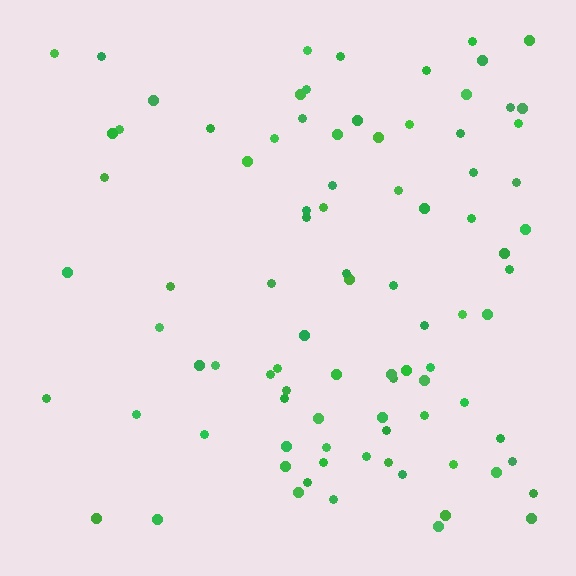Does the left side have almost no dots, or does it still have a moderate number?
Still a moderate number, just noticeably fewer than the right.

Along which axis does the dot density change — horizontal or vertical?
Horizontal.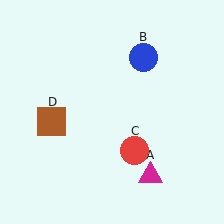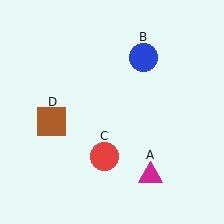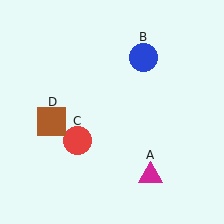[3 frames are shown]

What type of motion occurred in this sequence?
The red circle (object C) rotated clockwise around the center of the scene.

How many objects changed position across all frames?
1 object changed position: red circle (object C).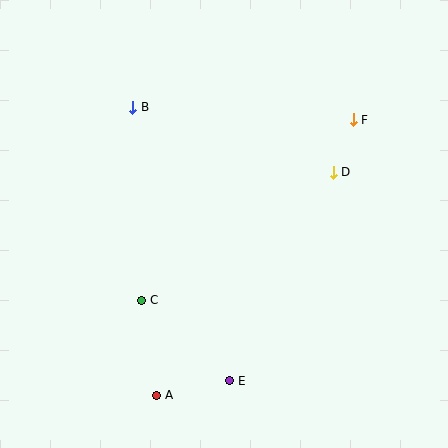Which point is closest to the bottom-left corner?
Point A is closest to the bottom-left corner.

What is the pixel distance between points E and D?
The distance between E and D is 233 pixels.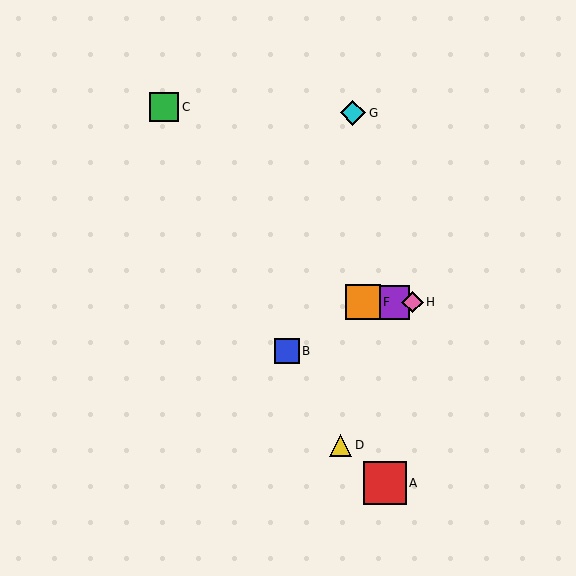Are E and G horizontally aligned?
No, E is at y≈302 and G is at y≈113.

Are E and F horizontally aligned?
Yes, both are at y≈302.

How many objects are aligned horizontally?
3 objects (E, F, H) are aligned horizontally.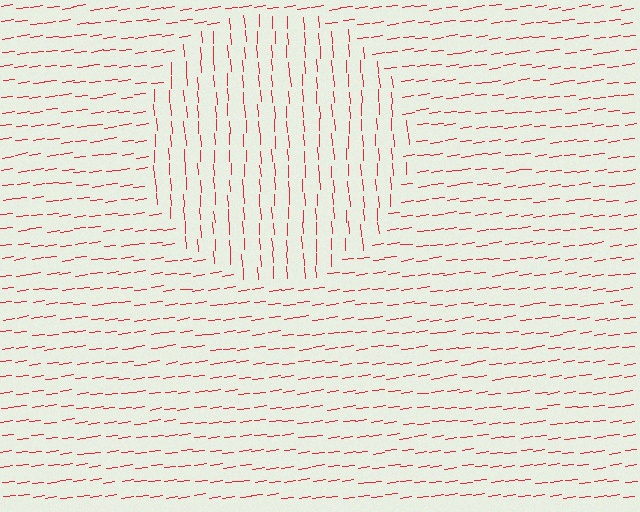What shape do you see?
I see a circle.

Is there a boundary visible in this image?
Yes, there is a texture boundary formed by a change in line orientation.